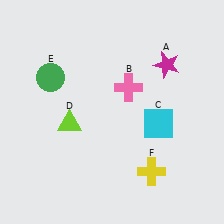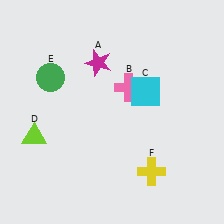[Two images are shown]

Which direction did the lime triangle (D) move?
The lime triangle (D) moved left.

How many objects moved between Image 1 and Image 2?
3 objects moved between the two images.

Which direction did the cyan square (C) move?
The cyan square (C) moved up.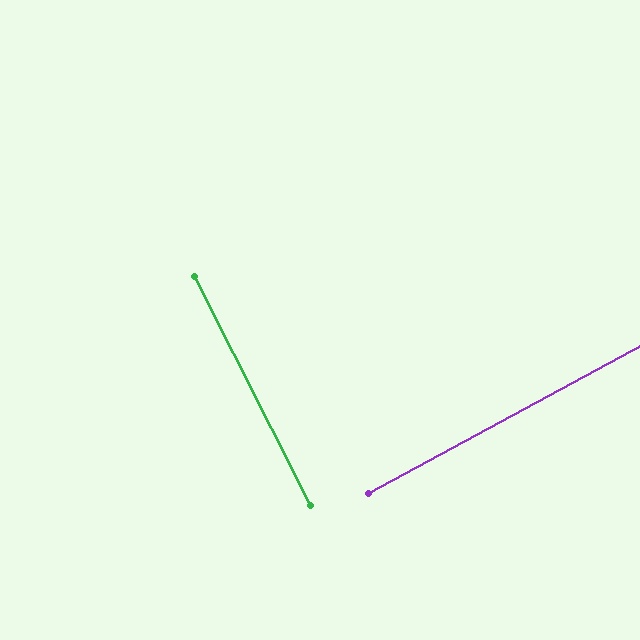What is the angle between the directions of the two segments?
Approximately 88 degrees.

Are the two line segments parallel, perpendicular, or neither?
Perpendicular — they meet at approximately 88°.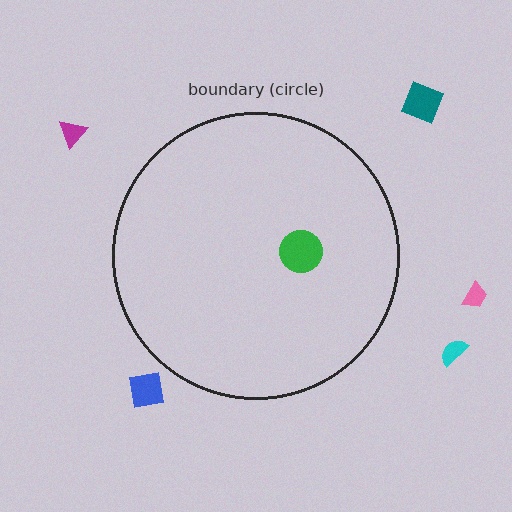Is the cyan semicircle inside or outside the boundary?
Outside.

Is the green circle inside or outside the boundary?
Inside.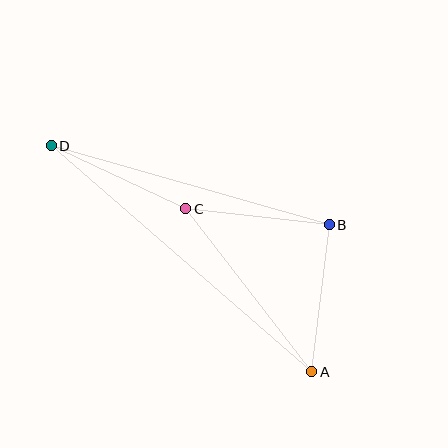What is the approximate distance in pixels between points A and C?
The distance between A and C is approximately 206 pixels.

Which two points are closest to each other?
Points B and C are closest to each other.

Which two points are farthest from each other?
Points A and D are farthest from each other.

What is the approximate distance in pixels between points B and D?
The distance between B and D is approximately 289 pixels.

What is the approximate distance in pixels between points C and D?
The distance between C and D is approximately 149 pixels.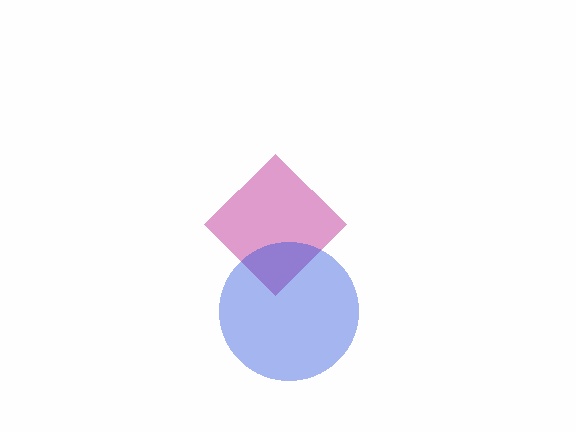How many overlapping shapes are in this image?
There are 2 overlapping shapes in the image.